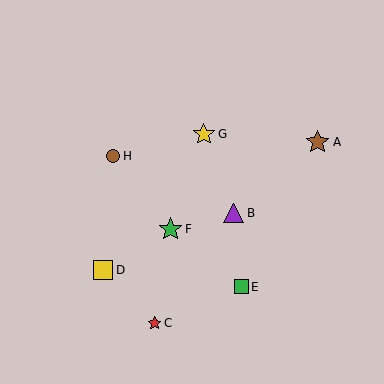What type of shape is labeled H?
Shape H is a brown circle.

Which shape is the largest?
The brown star (labeled A) is the largest.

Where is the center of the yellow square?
The center of the yellow square is at (103, 270).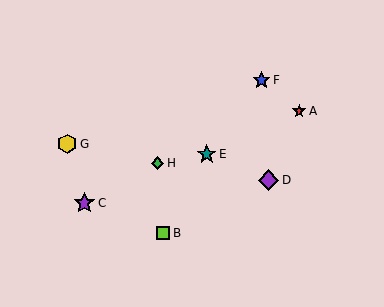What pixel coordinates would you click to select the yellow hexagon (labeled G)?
Click at (67, 144) to select the yellow hexagon G.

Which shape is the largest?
The purple star (labeled C) is the largest.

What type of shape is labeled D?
Shape D is a purple diamond.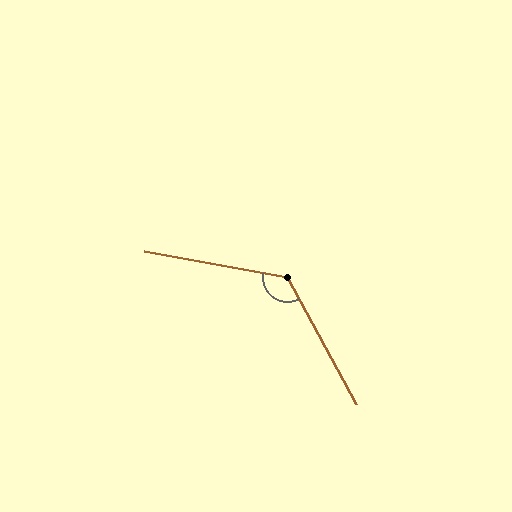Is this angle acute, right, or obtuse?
It is obtuse.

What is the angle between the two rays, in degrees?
Approximately 129 degrees.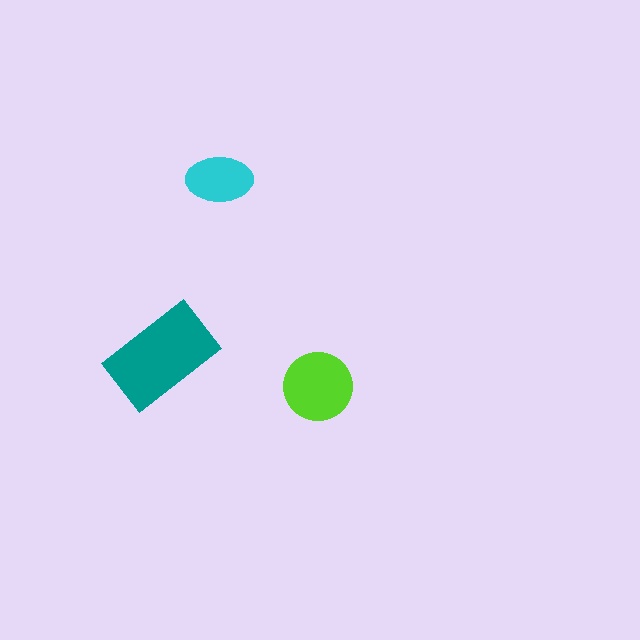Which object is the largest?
The teal rectangle.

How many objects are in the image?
There are 3 objects in the image.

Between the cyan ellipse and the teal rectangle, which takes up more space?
The teal rectangle.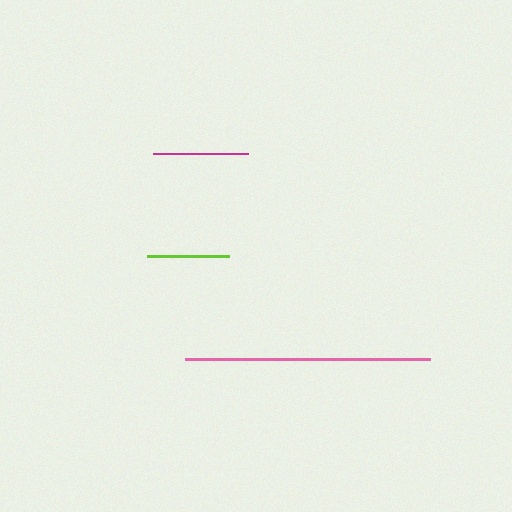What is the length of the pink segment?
The pink segment is approximately 245 pixels long.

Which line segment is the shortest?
The lime line is the shortest at approximately 81 pixels.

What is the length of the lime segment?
The lime segment is approximately 81 pixels long.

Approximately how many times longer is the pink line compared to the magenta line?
The pink line is approximately 2.6 times the length of the magenta line.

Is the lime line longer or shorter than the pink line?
The pink line is longer than the lime line.